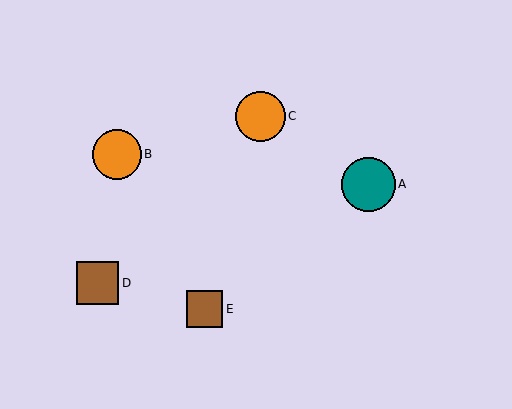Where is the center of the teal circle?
The center of the teal circle is at (368, 184).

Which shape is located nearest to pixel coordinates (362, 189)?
The teal circle (labeled A) at (368, 184) is nearest to that location.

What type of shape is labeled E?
Shape E is a brown square.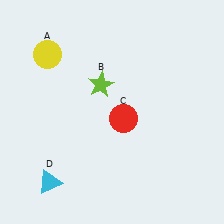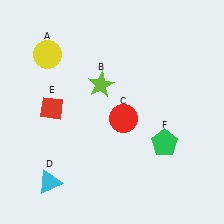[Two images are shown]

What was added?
A red diamond (E), a green pentagon (F) were added in Image 2.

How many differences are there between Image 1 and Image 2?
There are 2 differences between the two images.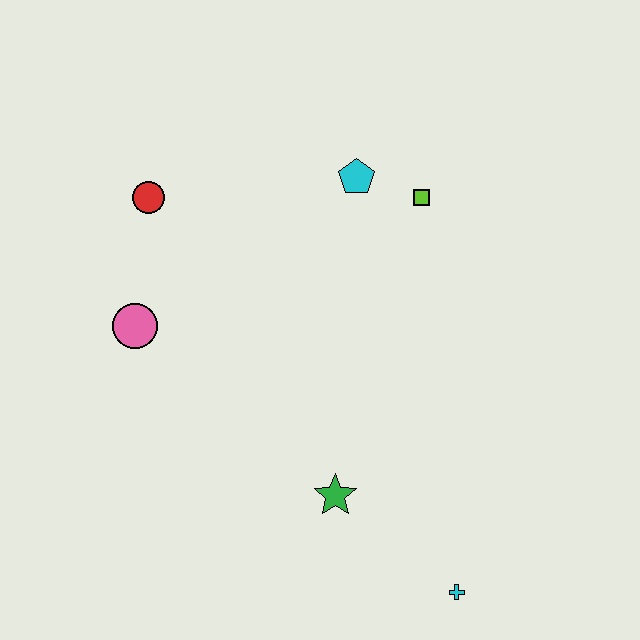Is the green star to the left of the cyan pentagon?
Yes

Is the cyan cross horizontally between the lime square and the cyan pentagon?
No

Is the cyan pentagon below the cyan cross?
No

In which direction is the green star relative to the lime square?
The green star is below the lime square.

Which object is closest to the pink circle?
The red circle is closest to the pink circle.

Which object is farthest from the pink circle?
The cyan cross is farthest from the pink circle.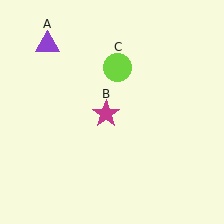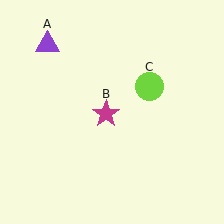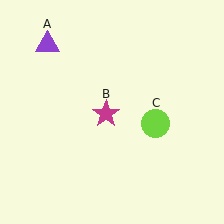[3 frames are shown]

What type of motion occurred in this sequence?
The lime circle (object C) rotated clockwise around the center of the scene.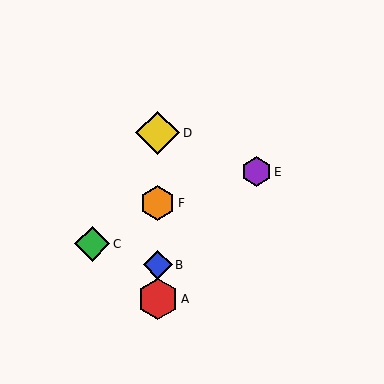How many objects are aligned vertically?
4 objects (A, B, D, F) are aligned vertically.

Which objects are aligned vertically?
Objects A, B, D, F are aligned vertically.